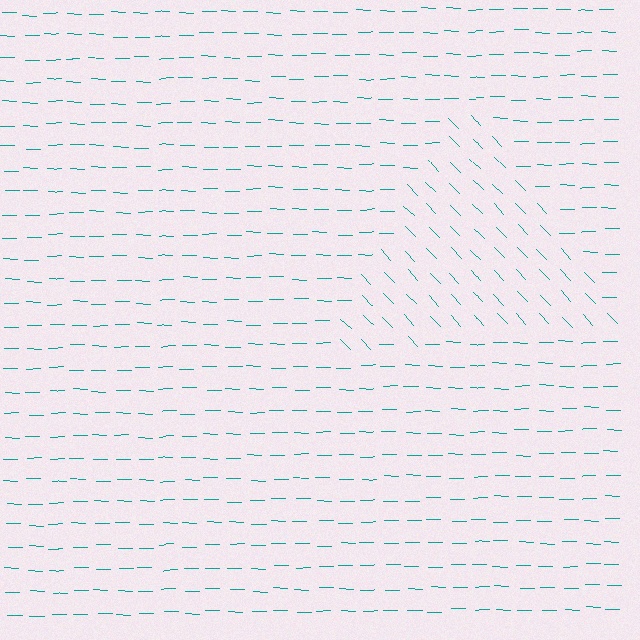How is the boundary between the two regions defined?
The boundary is defined purely by a change in line orientation (approximately 45 degrees difference). All lines are the same color and thickness.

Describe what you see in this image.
The image is filled with small teal line segments. A triangle region in the image has lines oriented differently from the surrounding lines, creating a visible texture boundary.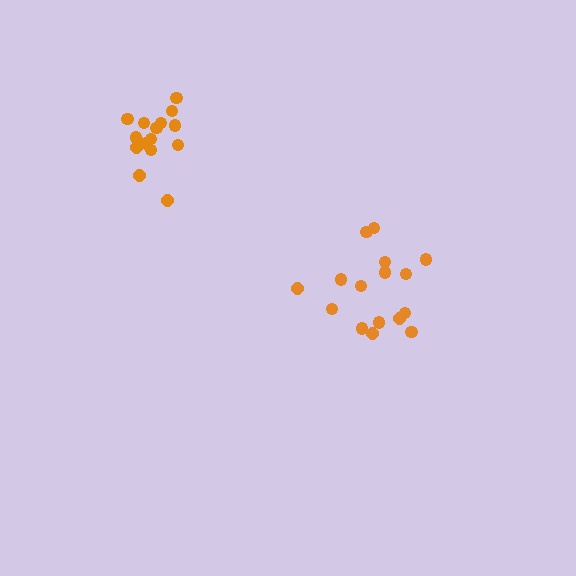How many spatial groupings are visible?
There are 2 spatial groupings.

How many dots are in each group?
Group 1: 16 dots, Group 2: 17 dots (33 total).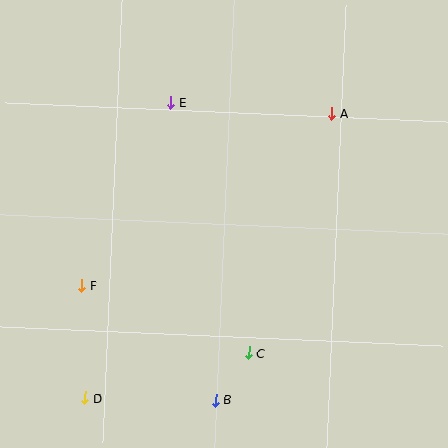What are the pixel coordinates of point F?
Point F is at (82, 286).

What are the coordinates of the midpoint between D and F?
The midpoint between D and F is at (84, 342).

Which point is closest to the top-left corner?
Point E is closest to the top-left corner.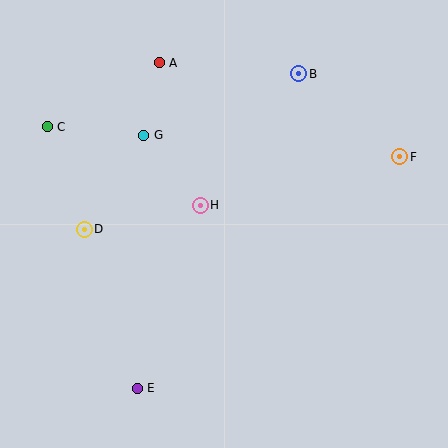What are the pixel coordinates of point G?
Point G is at (144, 135).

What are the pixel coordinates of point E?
Point E is at (137, 388).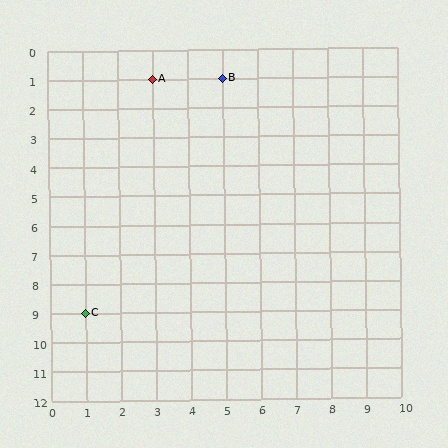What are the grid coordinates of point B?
Point B is at grid coordinates (5, 1).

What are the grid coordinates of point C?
Point C is at grid coordinates (1, 9).